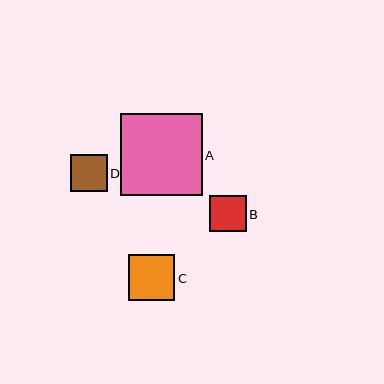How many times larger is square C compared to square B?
Square C is approximately 1.3 times the size of square B.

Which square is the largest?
Square A is the largest with a size of approximately 81 pixels.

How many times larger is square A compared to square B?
Square A is approximately 2.2 times the size of square B.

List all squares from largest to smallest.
From largest to smallest: A, C, D, B.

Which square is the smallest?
Square B is the smallest with a size of approximately 36 pixels.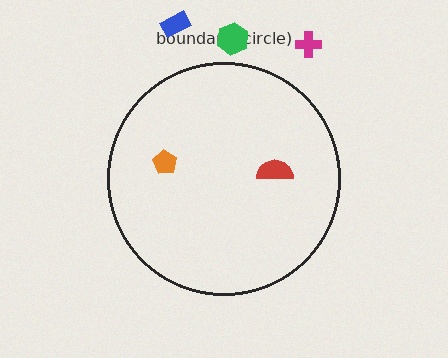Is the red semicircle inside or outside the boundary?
Inside.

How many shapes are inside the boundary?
2 inside, 3 outside.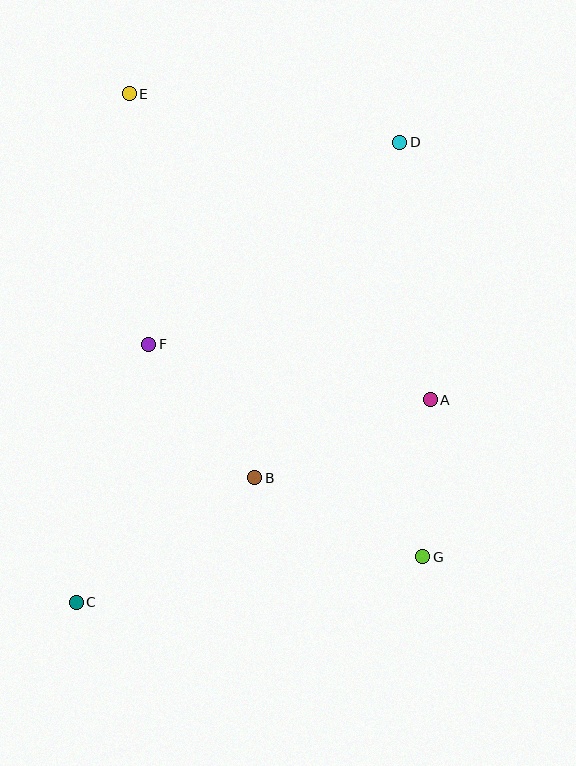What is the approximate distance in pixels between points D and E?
The distance between D and E is approximately 274 pixels.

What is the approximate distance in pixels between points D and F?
The distance between D and F is approximately 322 pixels.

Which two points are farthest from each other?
Points C and D are farthest from each other.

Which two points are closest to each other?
Points A and G are closest to each other.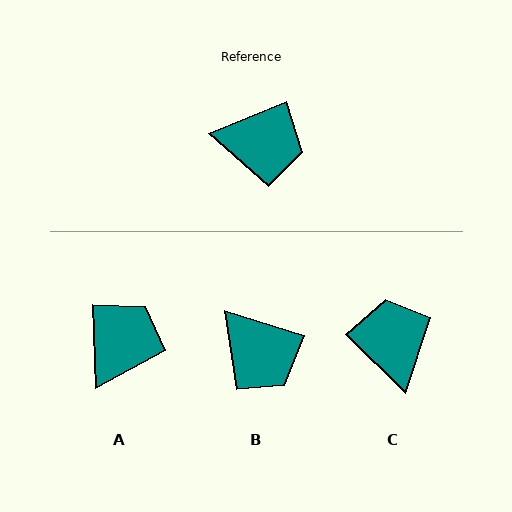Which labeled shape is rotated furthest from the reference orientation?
C, about 113 degrees away.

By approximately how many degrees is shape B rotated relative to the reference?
Approximately 40 degrees clockwise.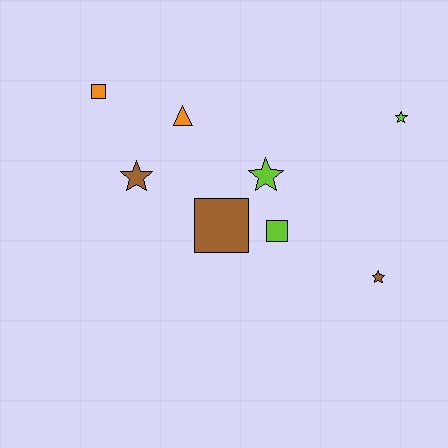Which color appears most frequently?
Lime, with 3 objects.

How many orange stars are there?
There are no orange stars.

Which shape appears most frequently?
Star, with 4 objects.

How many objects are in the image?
There are 8 objects.